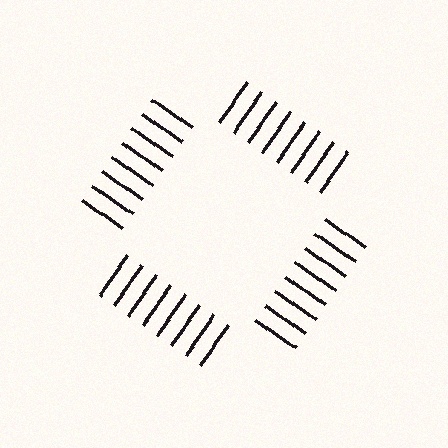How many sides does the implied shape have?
4 sides — the line-ends trace a square.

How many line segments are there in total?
32 — 8 along each of the 4 edges.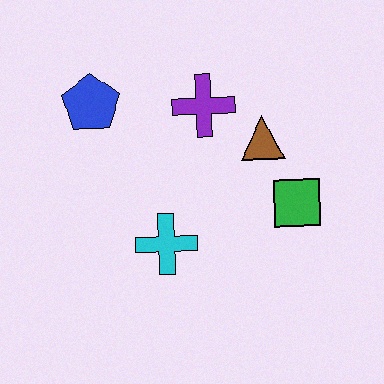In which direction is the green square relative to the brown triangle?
The green square is below the brown triangle.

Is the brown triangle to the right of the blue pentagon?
Yes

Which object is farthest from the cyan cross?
The blue pentagon is farthest from the cyan cross.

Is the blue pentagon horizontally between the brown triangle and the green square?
No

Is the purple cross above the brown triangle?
Yes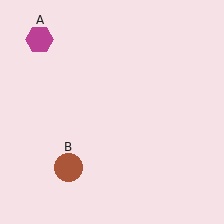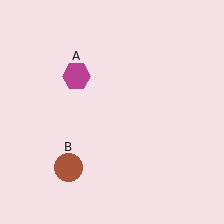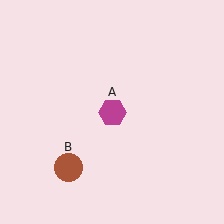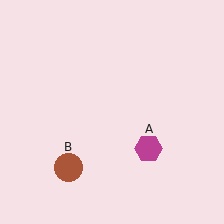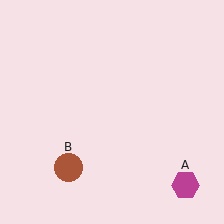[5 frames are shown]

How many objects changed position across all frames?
1 object changed position: magenta hexagon (object A).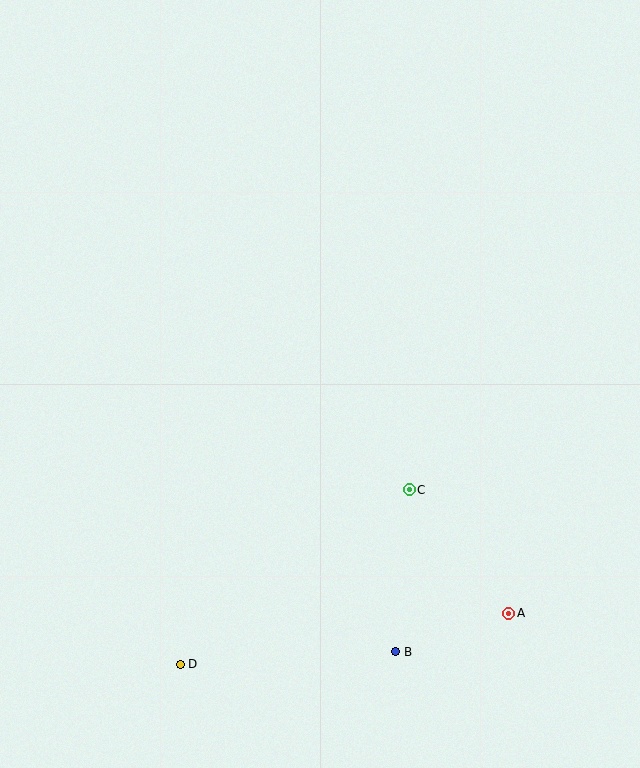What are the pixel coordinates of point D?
Point D is at (180, 664).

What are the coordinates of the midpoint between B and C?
The midpoint between B and C is at (403, 571).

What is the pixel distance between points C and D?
The distance between C and D is 288 pixels.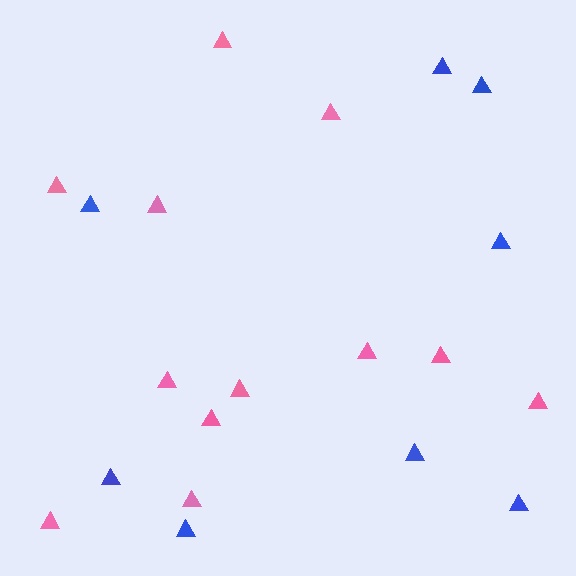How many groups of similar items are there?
There are 2 groups: one group of blue triangles (8) and one group of pink triangles (12).